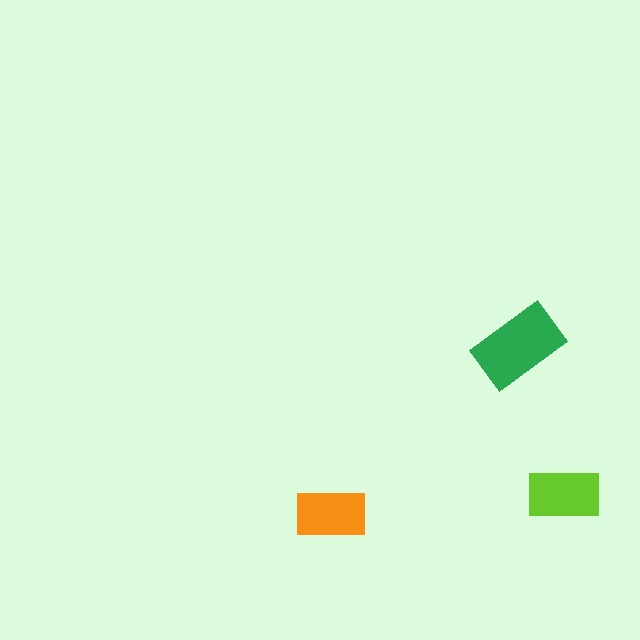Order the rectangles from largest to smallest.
the green one, the lime one, the orange one.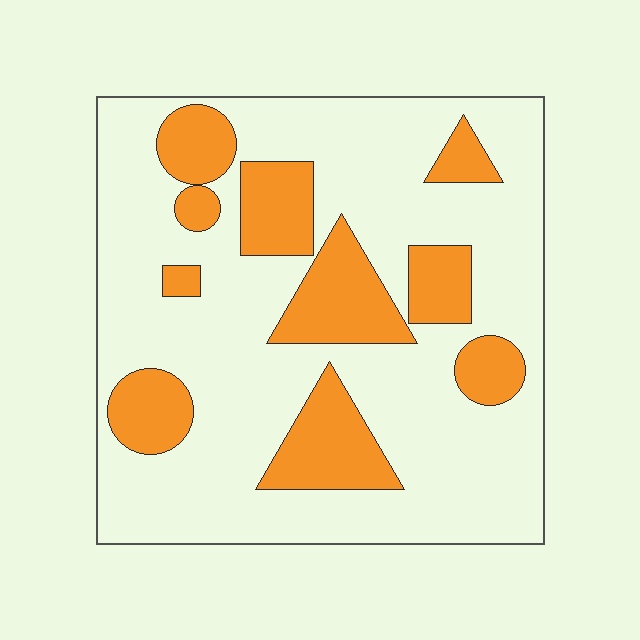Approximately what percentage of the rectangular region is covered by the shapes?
Approximately 25%.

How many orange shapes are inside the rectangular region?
10.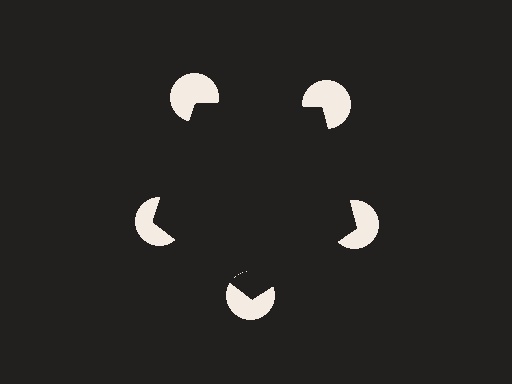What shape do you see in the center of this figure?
An illusory pentagon — its edges are inferred from the aligned wedge cuts in the pac-man discs, not physically drawn.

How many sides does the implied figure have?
5 sides.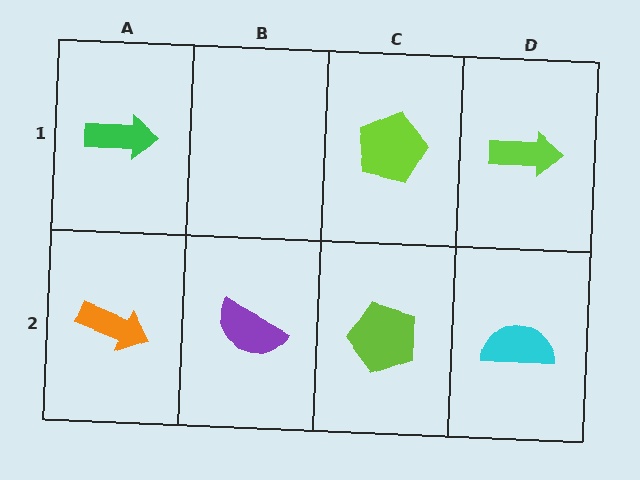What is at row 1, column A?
A green arrow.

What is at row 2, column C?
A lime pentagon.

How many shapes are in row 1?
3 shapes.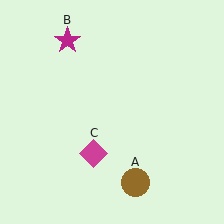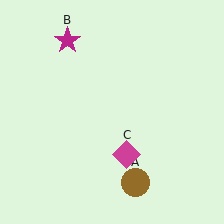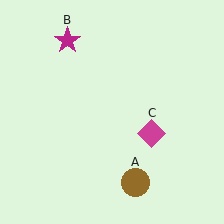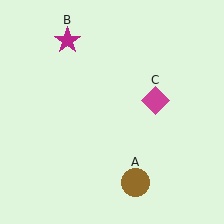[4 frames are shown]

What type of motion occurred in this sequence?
The magenta diamond (object C) rotated counterclockwise around the center of the scene.